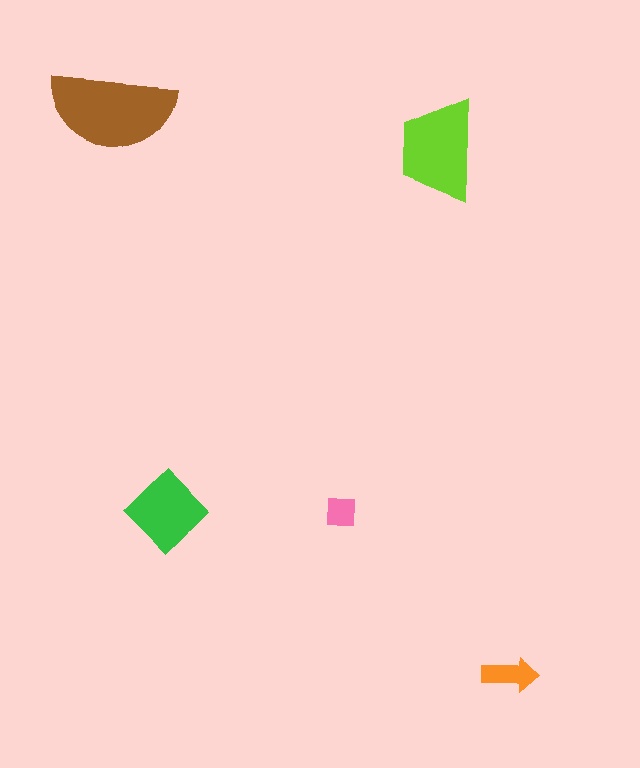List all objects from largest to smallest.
The brown semicircle, the lime trapezoid, the green diamond, the orange arrow, the pink square.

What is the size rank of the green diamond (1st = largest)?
3rd.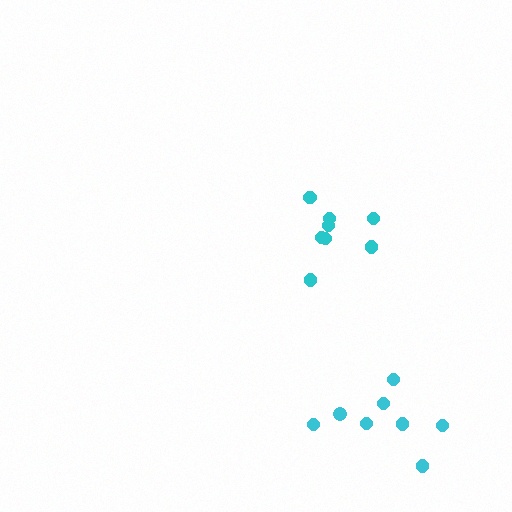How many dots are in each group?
Group 1: 8 dots, Group 2: 8 dots (16 total).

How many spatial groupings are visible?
There are 2 spatial groupings.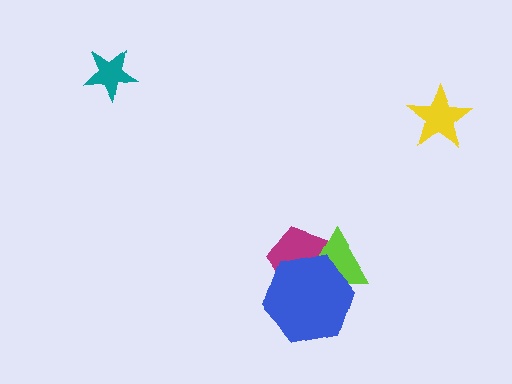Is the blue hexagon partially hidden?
No, no other shape covers it.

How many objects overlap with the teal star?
0 objects overlap with the teal star.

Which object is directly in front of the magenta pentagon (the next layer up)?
The lime triangle is directly in front of the magenta pentagon.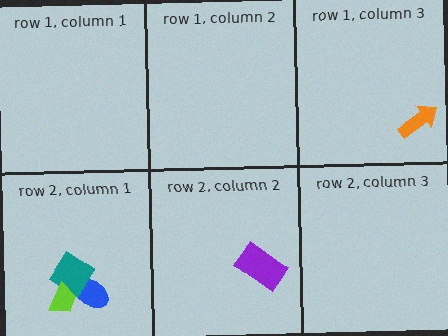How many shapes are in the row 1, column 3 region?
1.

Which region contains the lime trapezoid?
The row 2, column 1 region.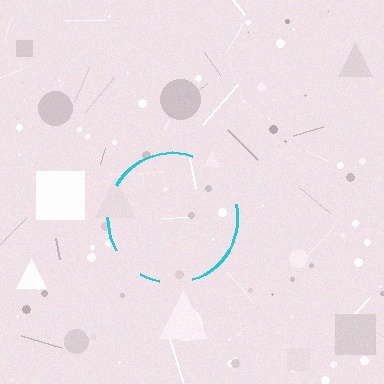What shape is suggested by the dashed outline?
The dashed outline suggests a circle.